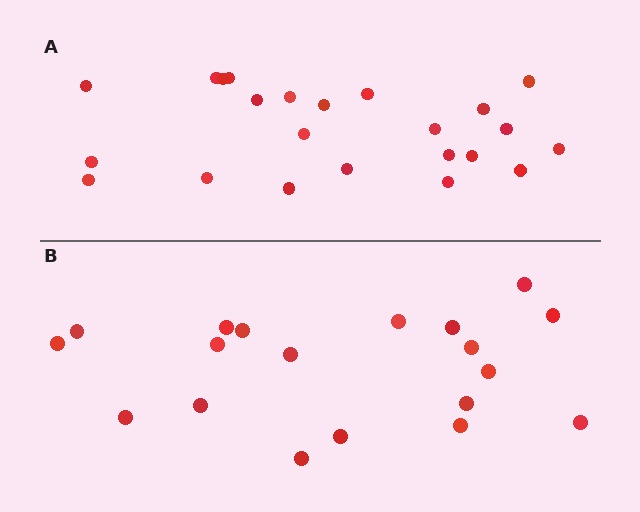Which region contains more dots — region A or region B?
Region A (the top region) has more dots.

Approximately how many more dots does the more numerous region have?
Region A has about 4 more dots than region B.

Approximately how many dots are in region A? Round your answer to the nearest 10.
About 20 dots. (The exact count is 23, which rounds to 20.)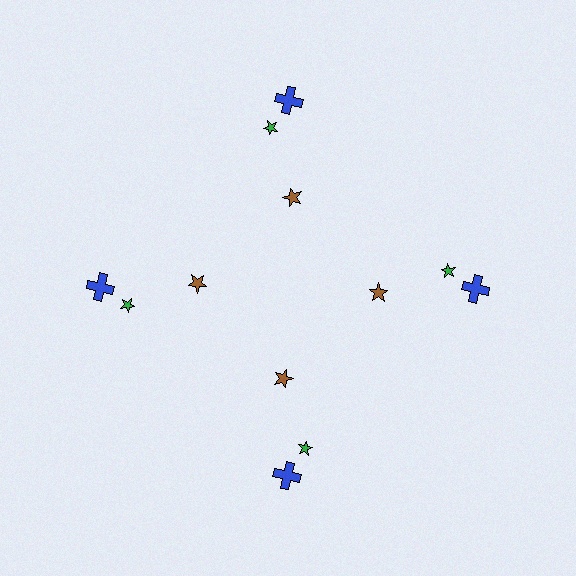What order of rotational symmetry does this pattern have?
This pattern has 4-fold rotational symmetry.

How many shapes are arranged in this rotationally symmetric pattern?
There are 12 shapes, arranged in 4 groups of 3.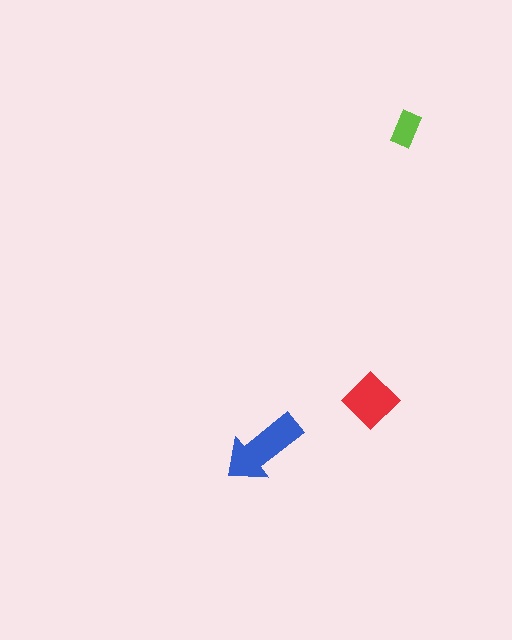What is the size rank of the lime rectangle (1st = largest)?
3rd.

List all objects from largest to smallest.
The blue arrow, the red diamond, the lime rectangle.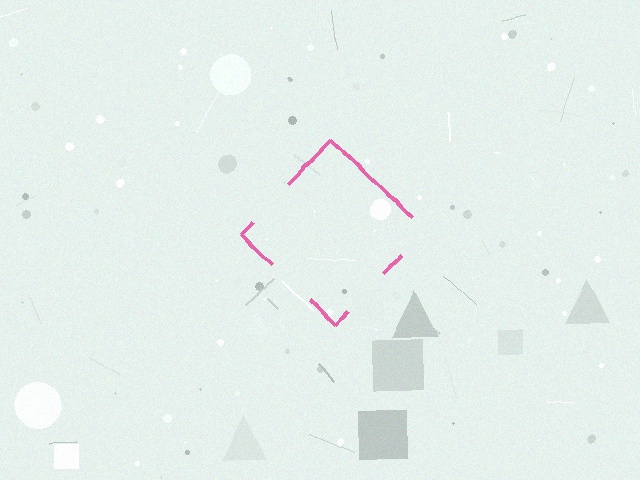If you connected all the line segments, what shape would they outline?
They would outline a diamond.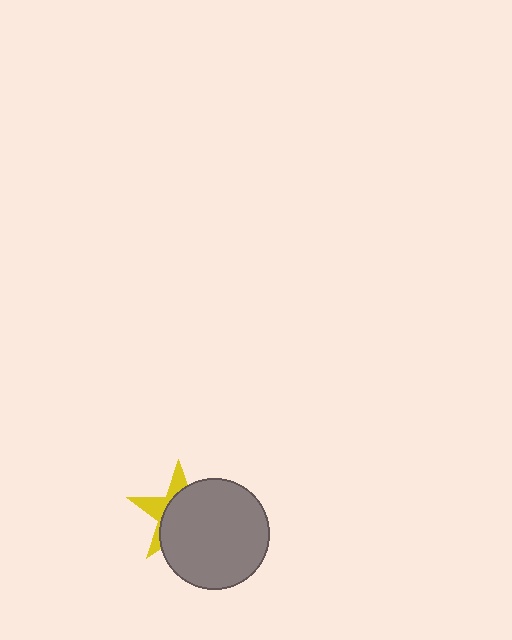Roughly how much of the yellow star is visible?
A small part of it is visible (roughly 33%).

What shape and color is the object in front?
The object in front is a gray circle.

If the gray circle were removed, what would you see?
You would see the complete yellow star.